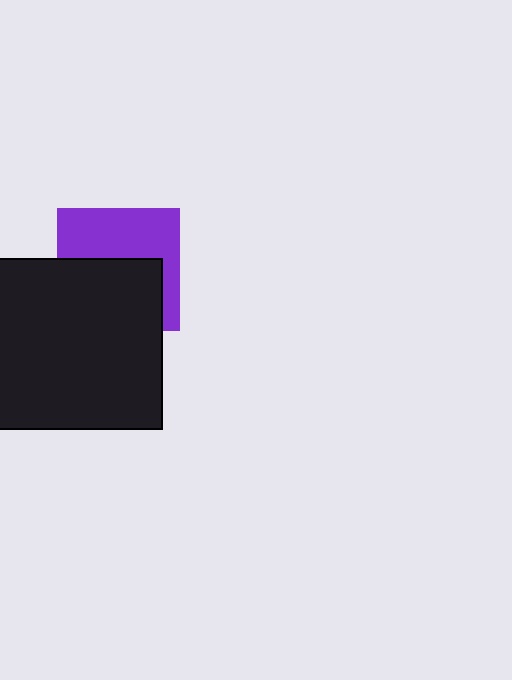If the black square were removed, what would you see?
You would see the complete purple square.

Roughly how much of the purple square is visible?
About half of it is visible (roughly 48%).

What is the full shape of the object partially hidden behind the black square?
The partially hidden object is a purple square.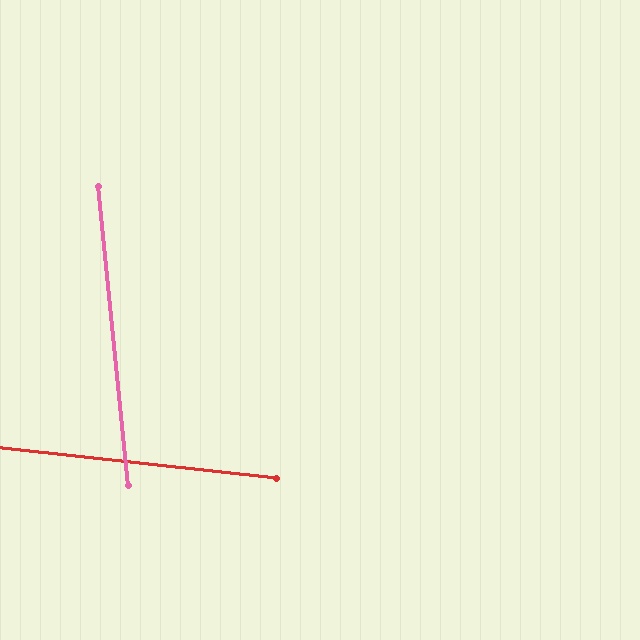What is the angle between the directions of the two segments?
Approximately 78 degrees.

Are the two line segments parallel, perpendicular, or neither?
Neither parallel nor perpendicular — they differ by about 78°.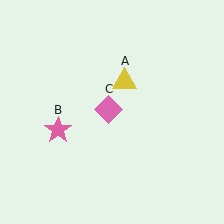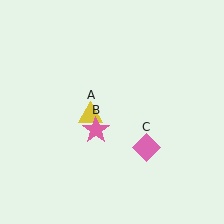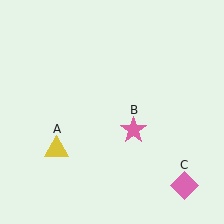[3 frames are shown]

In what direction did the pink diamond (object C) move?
The pink diamond (object C) moved down and to the right.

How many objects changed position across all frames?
3 objects changed position: yellow triangle (object A), pink star (object B), pink diamond (object C).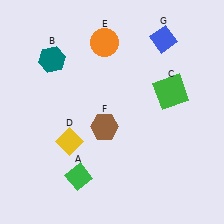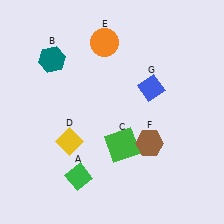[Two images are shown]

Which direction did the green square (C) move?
The green square (C) moved down.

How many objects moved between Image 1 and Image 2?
3 objects moved between the two images.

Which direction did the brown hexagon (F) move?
The brown hexagon (F) moved right.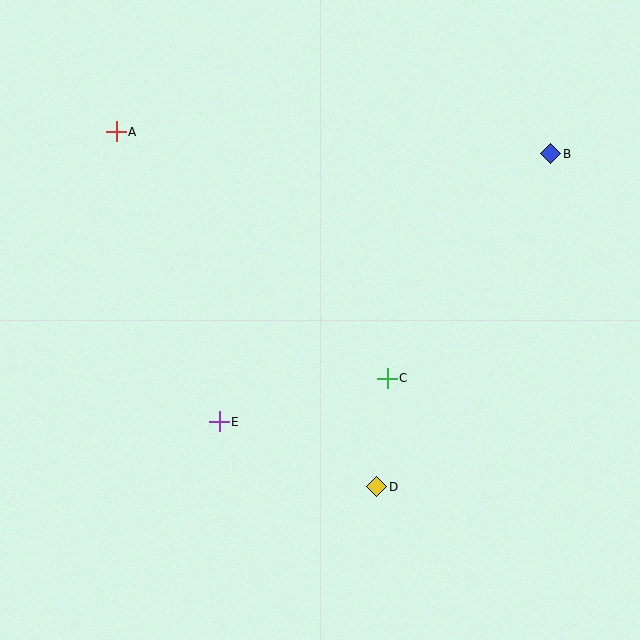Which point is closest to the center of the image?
Point C at (387, 378) is closest to the center.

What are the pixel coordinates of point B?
Point B is at (551, 154).